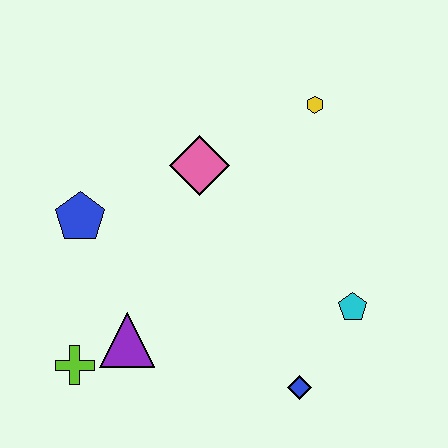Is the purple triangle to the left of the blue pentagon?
No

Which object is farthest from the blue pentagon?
The cyan pentagon is farthest from the blue pentagon.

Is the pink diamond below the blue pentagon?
No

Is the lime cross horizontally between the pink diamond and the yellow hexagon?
No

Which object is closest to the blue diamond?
The cyan pentagon is closest to the blue diamond.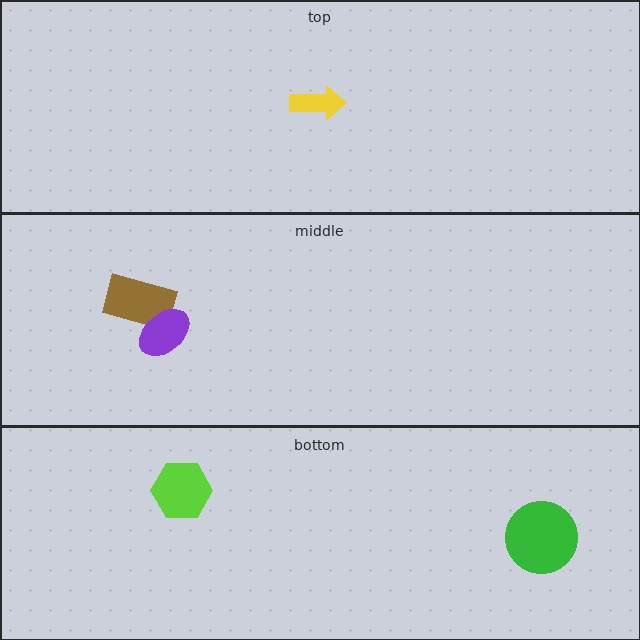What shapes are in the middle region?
The brown rectangle, the purple ellipse.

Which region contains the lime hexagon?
The bottom region.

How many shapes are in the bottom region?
2.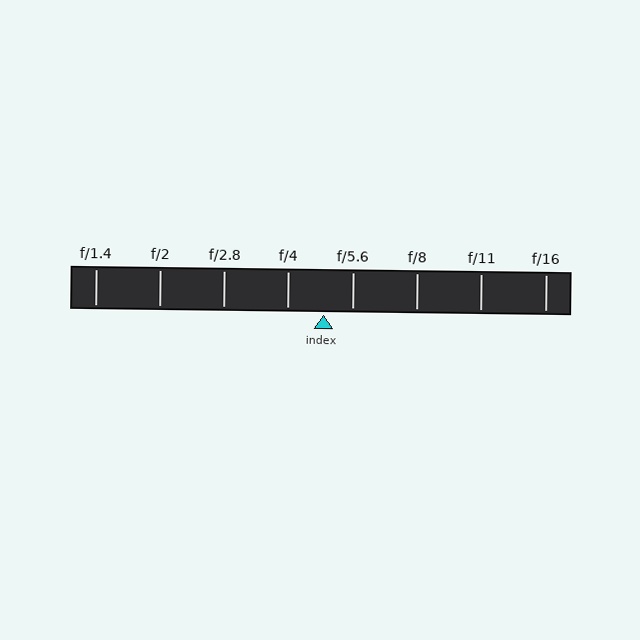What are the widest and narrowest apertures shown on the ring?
The widest aperture shown is f/1.4 and the narrowest is f/16.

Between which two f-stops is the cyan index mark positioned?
The index mark is between f/4 and f/5.6.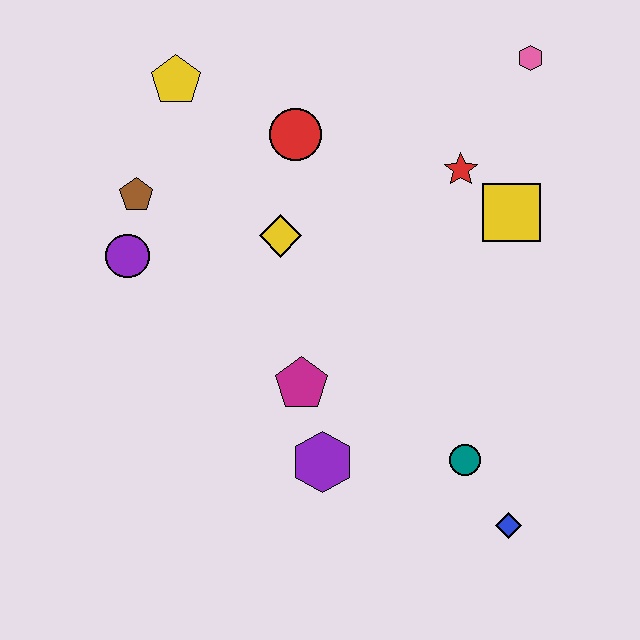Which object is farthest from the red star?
The blue diamond is farthest from the red star.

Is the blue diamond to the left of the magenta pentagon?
No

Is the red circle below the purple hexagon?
No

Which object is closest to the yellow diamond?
The red circle is closest to the yellow diamond.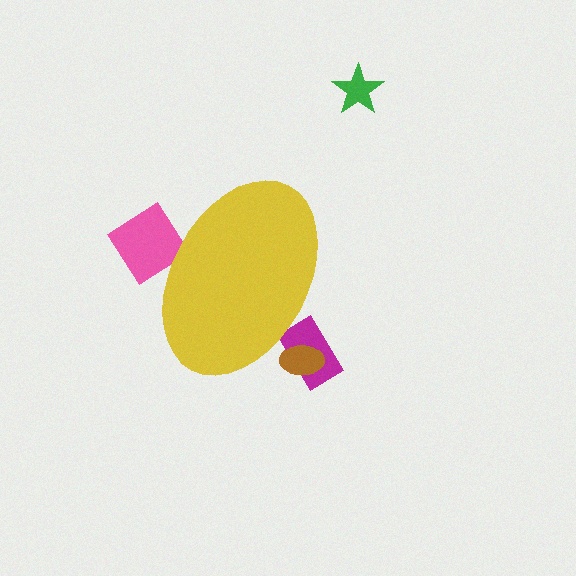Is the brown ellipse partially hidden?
Yes, the brown ellipse is partially hidden behind the yellow ellipse.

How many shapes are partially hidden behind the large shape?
3 shapes are partially hidden.